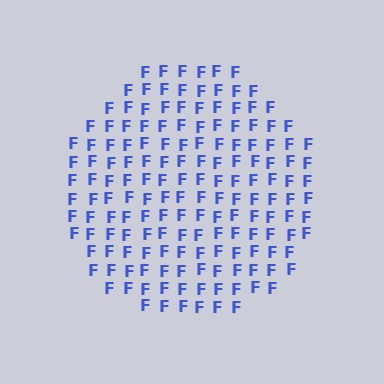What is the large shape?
The large shape is a circle.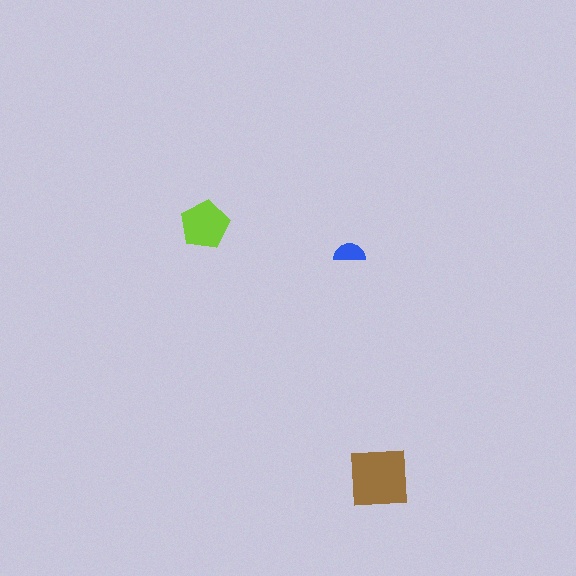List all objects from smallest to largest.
The blue semicircle, the lime pentagon, the brown square.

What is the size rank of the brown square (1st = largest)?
1st.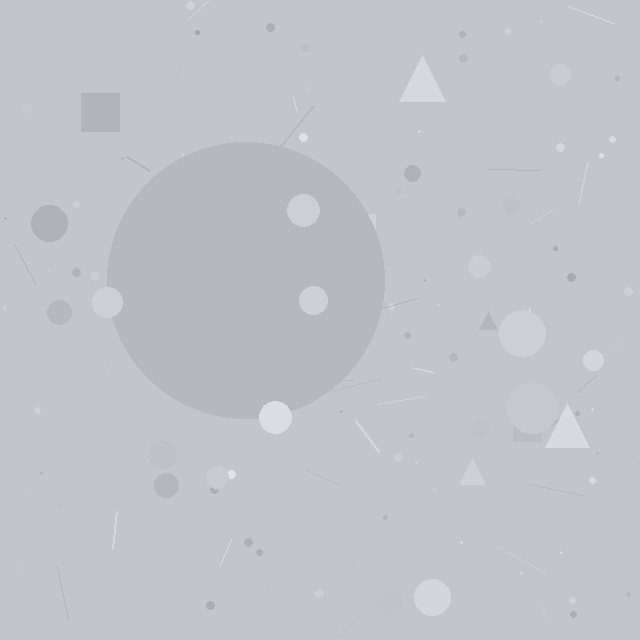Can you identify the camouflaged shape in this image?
The camouflaged shape is a circle.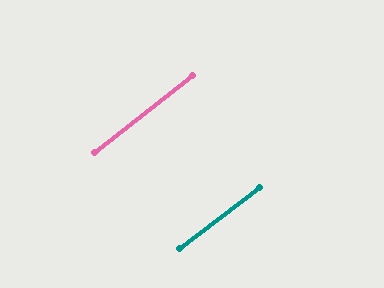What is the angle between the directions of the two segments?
Approximately 0 degrees.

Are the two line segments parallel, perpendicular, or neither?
Parallel — their directions differ by only 0.4°.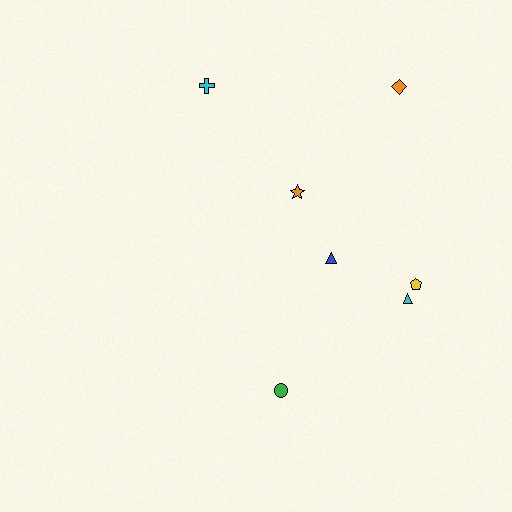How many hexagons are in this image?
There are no hexagons.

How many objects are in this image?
There are 7 objects.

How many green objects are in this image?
There is 1 green object.